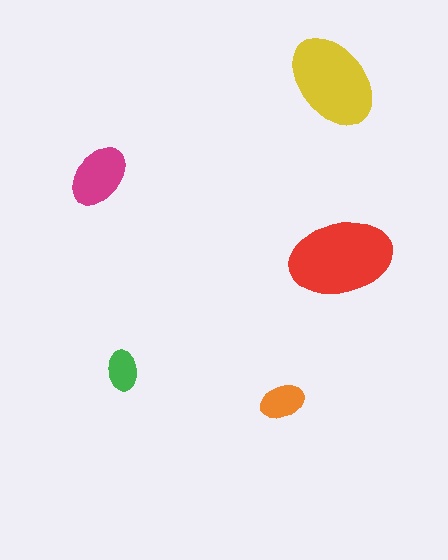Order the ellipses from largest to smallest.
the red one, the yellow one, the magenta one, the orange one, the green one.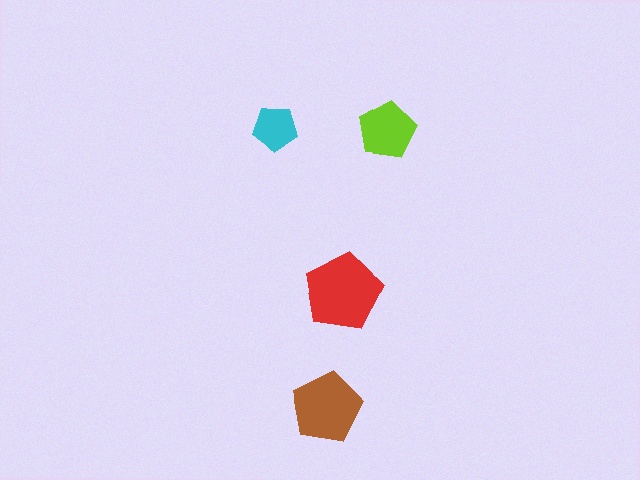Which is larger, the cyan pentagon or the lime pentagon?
The lime one.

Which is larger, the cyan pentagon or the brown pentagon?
The brown one.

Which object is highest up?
The cyan pentagon is topmost.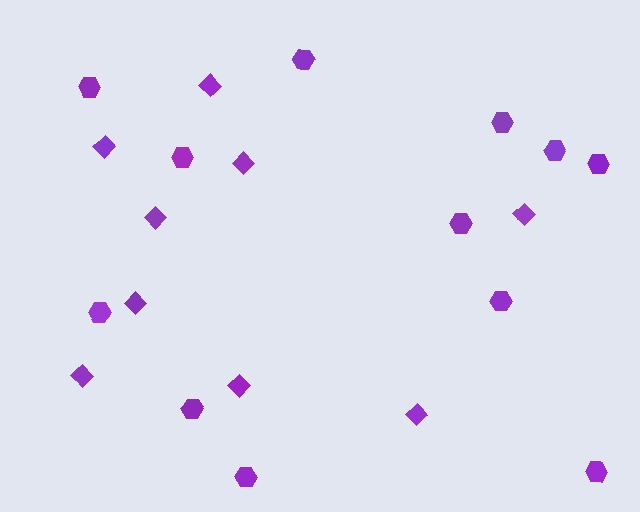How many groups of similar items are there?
There are 2 groups: one group of hexagons (12) and one group of diamonds (9).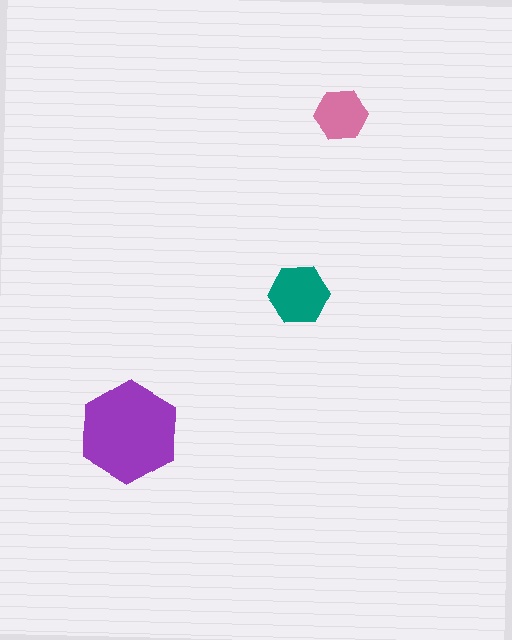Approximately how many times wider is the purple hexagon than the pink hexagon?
About 2 times wider.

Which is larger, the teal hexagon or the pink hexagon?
The teal one.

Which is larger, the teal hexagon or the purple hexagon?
The purple one.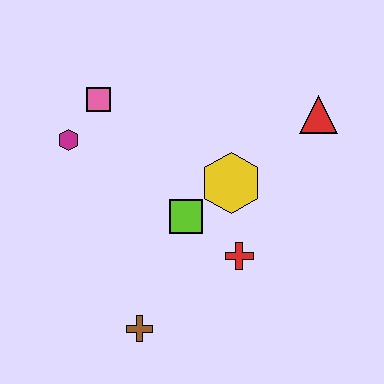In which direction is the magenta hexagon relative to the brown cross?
The magenta hexagon is above the brown cross.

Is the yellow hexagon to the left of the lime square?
No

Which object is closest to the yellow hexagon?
The lime square is closest to the yellow hexagon.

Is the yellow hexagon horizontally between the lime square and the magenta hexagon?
No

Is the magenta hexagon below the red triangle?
Yes